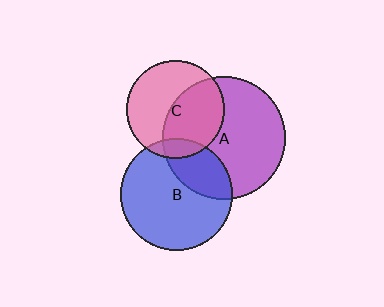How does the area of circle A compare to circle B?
Approximately 1.2 times.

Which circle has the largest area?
Circle A (purple).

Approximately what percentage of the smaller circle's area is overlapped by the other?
Approximately 30%.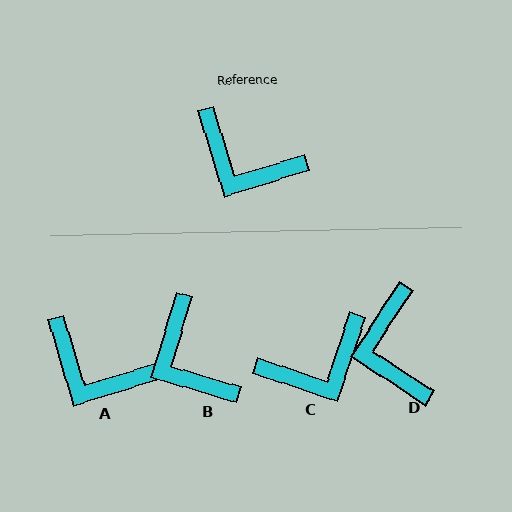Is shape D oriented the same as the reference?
No, it is off by about 50 degrees.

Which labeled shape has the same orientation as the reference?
A.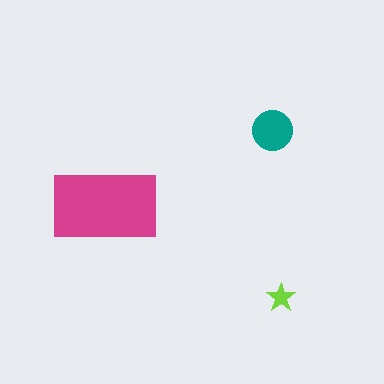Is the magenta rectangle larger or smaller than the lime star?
Larger.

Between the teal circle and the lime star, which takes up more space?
The teal circle.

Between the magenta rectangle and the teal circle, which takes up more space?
The magenta rectangle.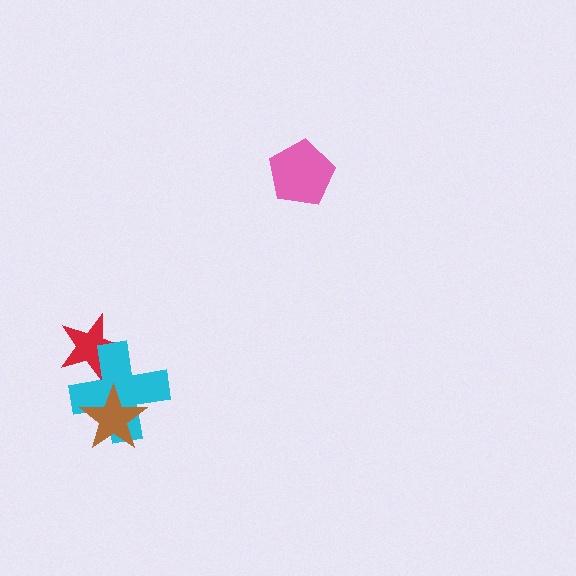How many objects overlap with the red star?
1 object overlaps with the red star.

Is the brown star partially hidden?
No, no other shape covers it.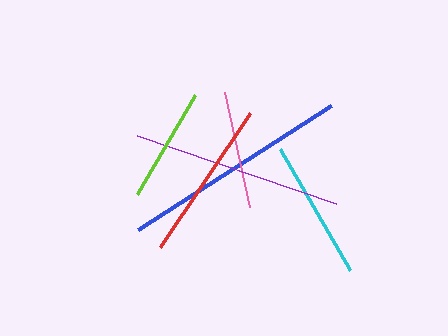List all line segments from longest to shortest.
From longest to shortest: blue, purple, red, cyan, pink, lime.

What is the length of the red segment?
The red segment is approximately 162 pixels long.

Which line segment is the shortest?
The lime line is the shortest at approximately 115 pixels.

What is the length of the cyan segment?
The cyan segment is approximately 140 pixels long.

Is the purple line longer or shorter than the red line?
The purple line is longer than the red line.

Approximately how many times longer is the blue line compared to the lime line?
The blue line is approximately 2.0 times the length of the lime line.